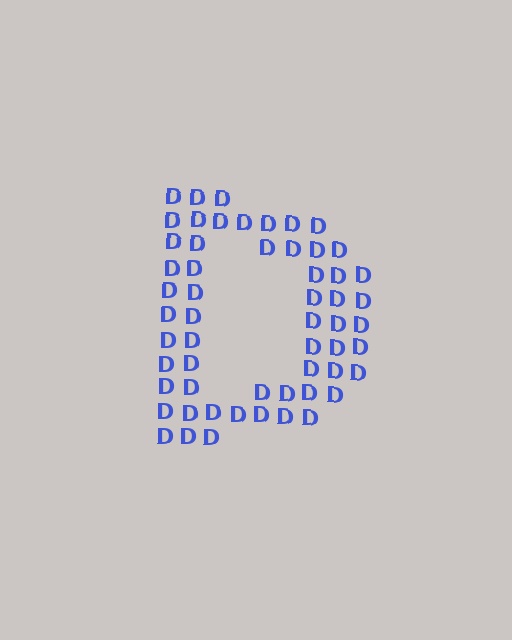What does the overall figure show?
The overall figure shows the letter D.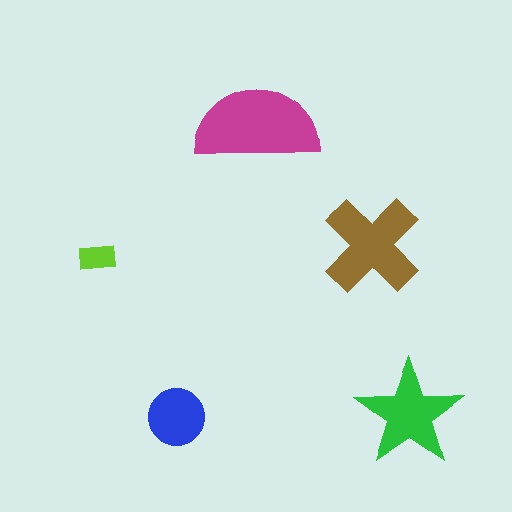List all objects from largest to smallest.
The magenta semicircle, the brown cross, the green star, the blue circle, the lime rectangle.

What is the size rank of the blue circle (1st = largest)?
4th.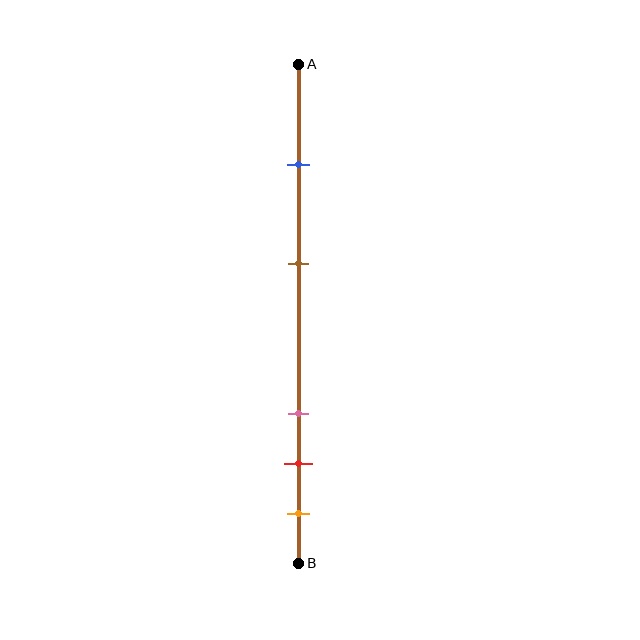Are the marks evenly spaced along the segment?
No, the marks are not evenly spaced.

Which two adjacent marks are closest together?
The red and orange marks are the closest adjacent pair.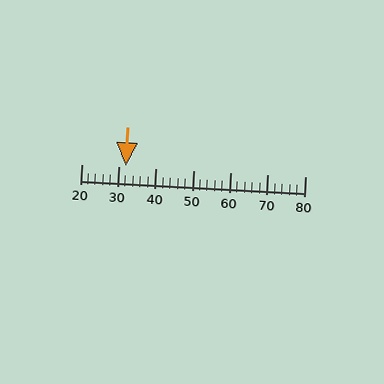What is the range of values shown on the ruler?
The ruler shows values from 20 to 80.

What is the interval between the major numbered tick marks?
The major tick marks are spaced 10 units apart.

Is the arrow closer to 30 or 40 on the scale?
The arrow is closer to 30.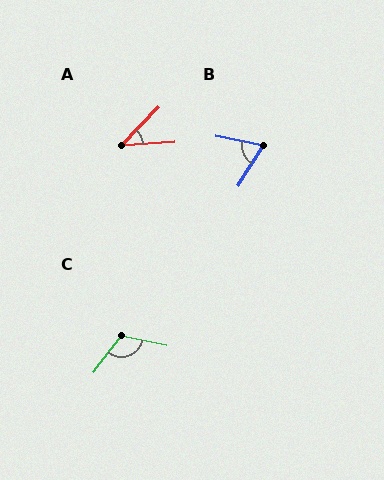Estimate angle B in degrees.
Approximately 68 degrees.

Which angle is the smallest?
A, at approximately 42 degrees.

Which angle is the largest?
C, at approximately 116 degrees.